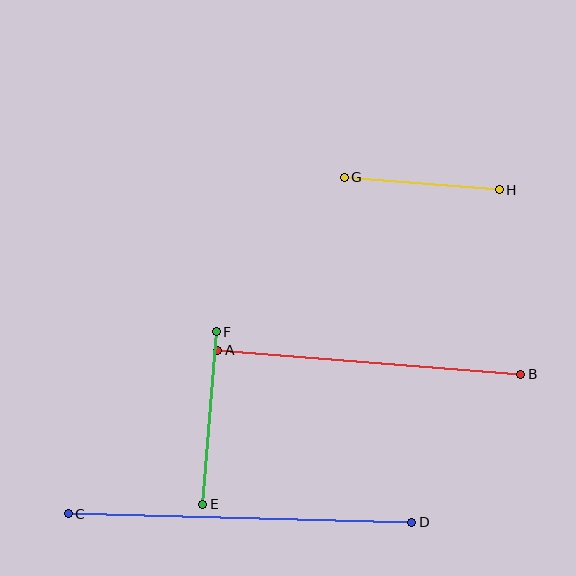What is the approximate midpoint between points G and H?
The midpoint is at approximately (422, 184) pixels.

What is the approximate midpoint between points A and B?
The midpoint is at approximately (369, 362) pixels.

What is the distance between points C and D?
The distance is approximately 344 pixels.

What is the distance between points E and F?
The distance is approximately 173 pixels.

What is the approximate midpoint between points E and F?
The midpoint is at approximately (210, 418) pixels.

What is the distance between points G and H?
The distance is approximately 156 pixels.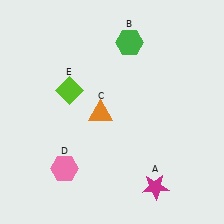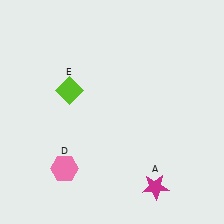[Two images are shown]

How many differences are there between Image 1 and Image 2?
There are 2 differences between the two images.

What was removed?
The orange triangle (C), the green hexagon (B) were removed in Image 2.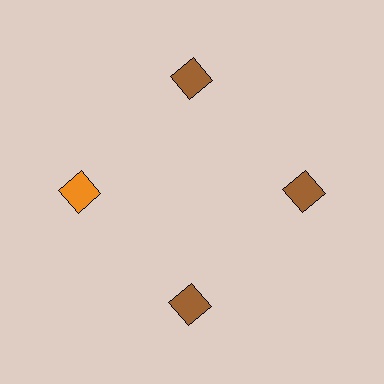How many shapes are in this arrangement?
There are 4 shapes arranged in a ring pattern.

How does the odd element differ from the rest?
It has a different color: orange instead of brown.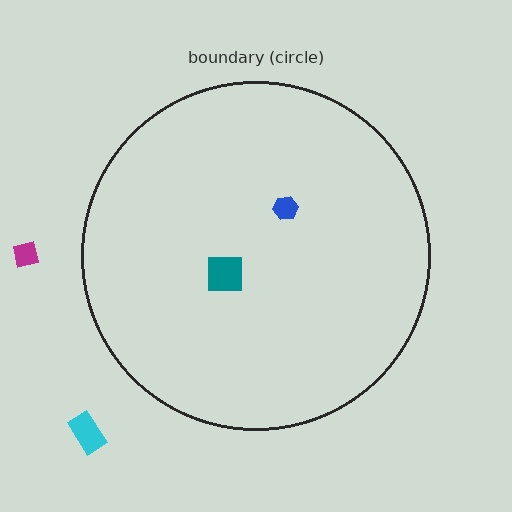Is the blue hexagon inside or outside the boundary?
Inside.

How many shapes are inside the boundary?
2 inside, 2 outside.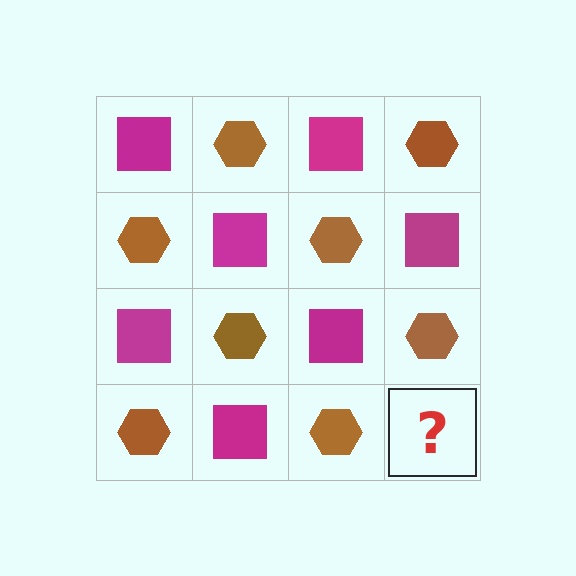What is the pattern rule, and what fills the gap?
The rule is that it alternates magenta square and brown hexagon in a checkerboard pattern. The gap should be filled with a magenta square.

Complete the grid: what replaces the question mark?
The question mark should be replaced with a magenta square.